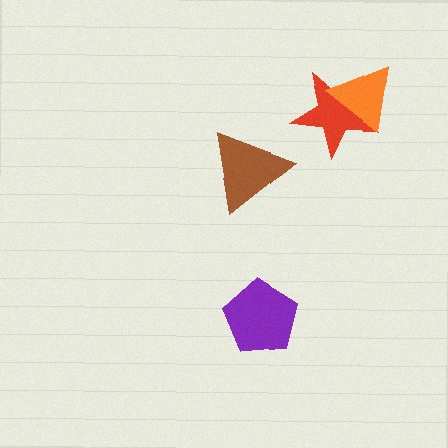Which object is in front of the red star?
The orange triangle is in front of the red star.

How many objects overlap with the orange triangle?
1 object overlaps with the orange triangle.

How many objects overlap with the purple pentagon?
0 objects overlap with the purple pentagon.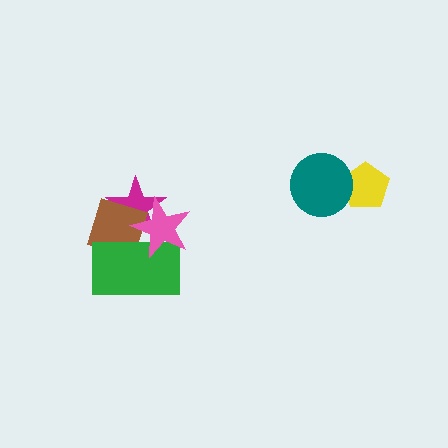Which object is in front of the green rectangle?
The pink star is in front of the green rectangle.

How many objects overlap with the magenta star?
3 objects overlap with the magenta star.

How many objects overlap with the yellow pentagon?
1 object overlaps with the yellow pentagon.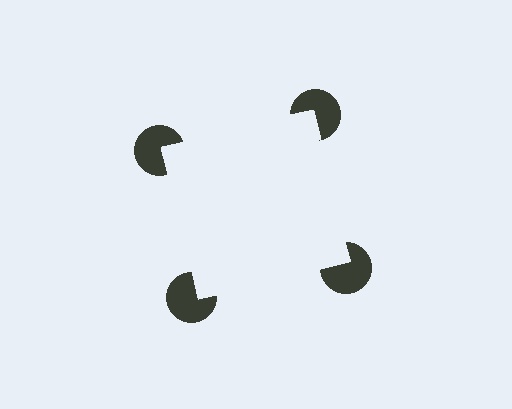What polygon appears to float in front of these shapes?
An illusory square — its edges are inferred from the aligned wedge cuts in the pac-man discs, not physically drawn.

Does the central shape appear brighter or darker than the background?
It typically appears slightly brighter than the background, even though no actual brightness change is drawn.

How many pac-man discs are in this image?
There are 4 — one at each vertex of the illusory square.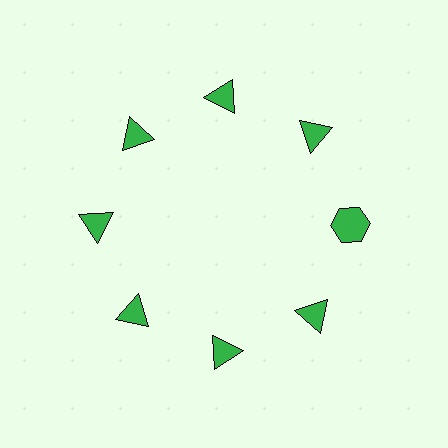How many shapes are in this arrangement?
There are 8 shapes arranged in a ring pattern.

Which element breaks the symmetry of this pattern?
The green hexagon at roughly the 3 o'clock position breaks the symmetry. All other shapes are green triangles.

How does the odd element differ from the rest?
It has a different shape: hexagon instead of triangle.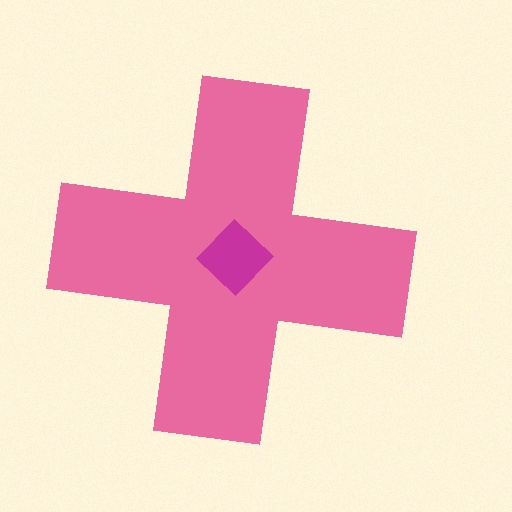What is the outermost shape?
The pink cross.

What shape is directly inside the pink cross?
The magenta diamond.